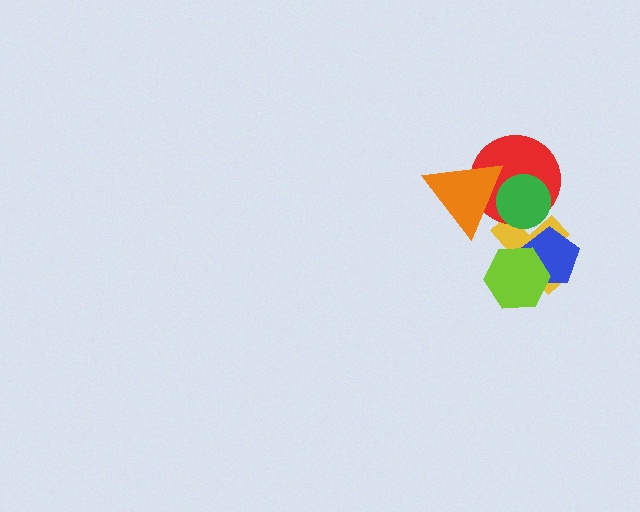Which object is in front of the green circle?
The orange triangle is in front of the green circle.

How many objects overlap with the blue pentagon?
2 objects overlap with the blue pentagon.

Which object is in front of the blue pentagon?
The lime hexagon is in front of the blue pentagon.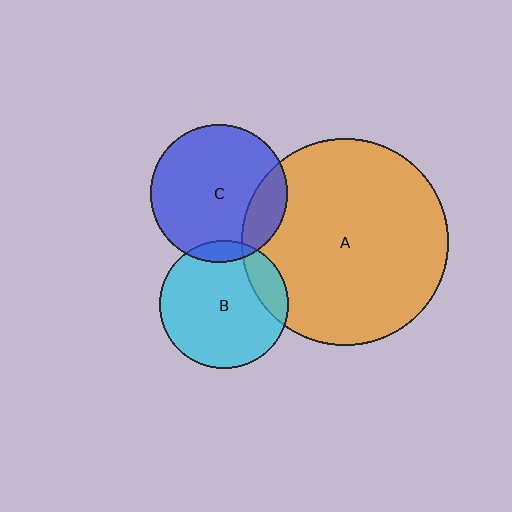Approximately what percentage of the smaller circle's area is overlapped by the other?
Approximately 10%.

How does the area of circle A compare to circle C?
Approximately 2.3 times.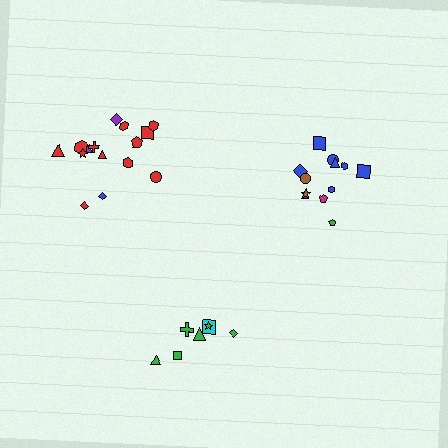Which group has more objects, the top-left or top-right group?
The top-left group.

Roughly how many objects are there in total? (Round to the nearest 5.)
Roughly 35 objects in total.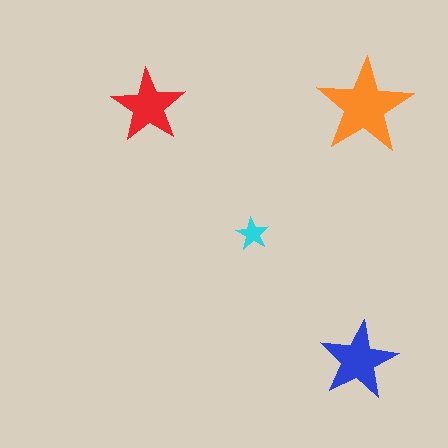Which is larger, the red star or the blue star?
The blue one.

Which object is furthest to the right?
The orange star is rightmost.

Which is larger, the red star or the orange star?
The orange one.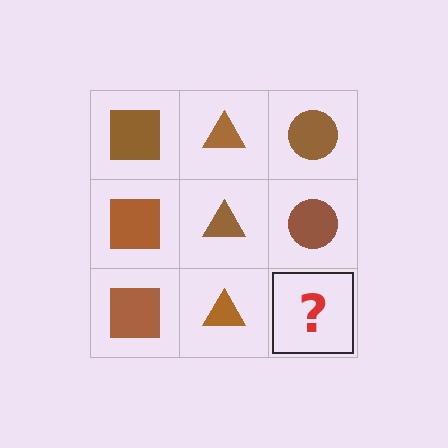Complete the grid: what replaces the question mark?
The question mark should be replaced with a brown circle.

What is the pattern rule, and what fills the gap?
The rule is that each column has a consistent shape. The gap should be filled with a brown circle.